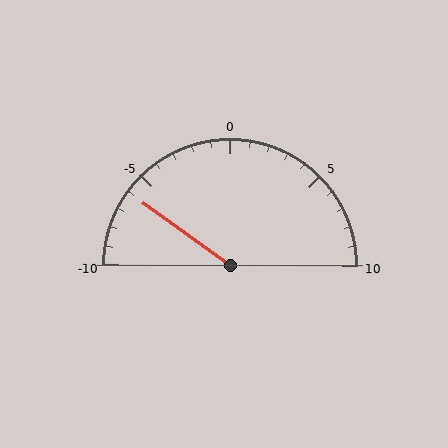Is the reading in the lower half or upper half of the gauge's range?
The reading is in the lower half of the range (-10 to 10).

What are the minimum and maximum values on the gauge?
The gauge ranges from -10 to 10.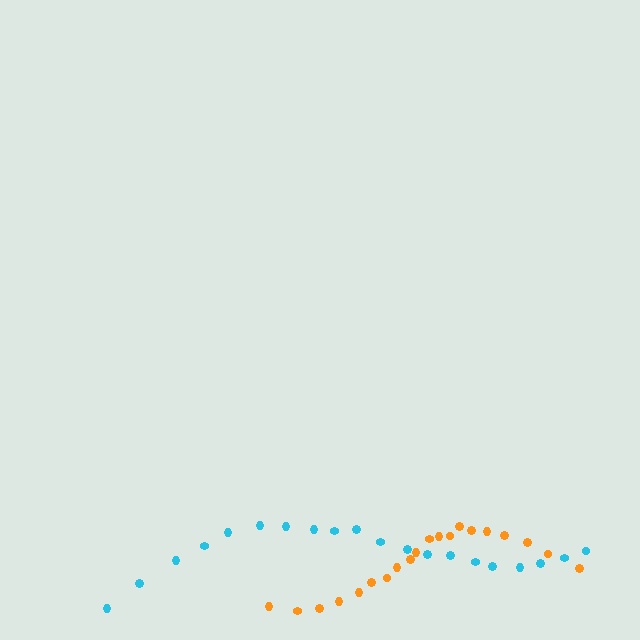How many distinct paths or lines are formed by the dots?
There are 2 distinct paths.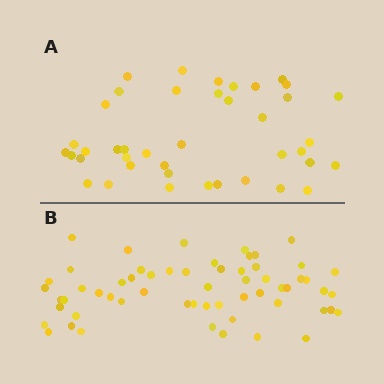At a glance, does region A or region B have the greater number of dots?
Region B (the bottom region) has more dots.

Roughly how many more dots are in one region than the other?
Region B has approximately 20 more dots than region A.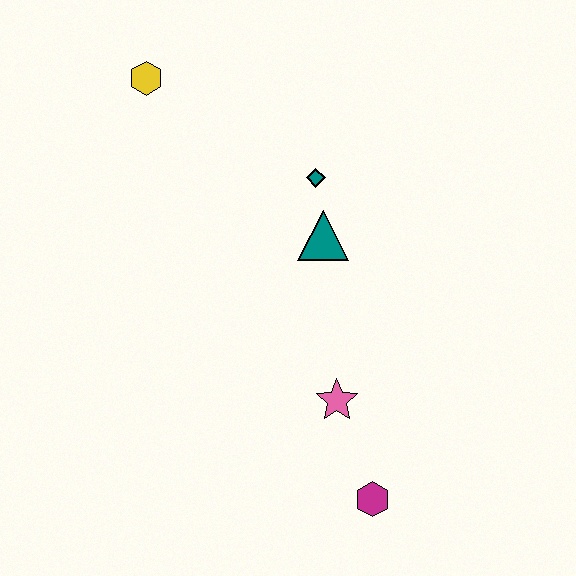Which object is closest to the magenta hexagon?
The pink star is closest to the magenta hexagon.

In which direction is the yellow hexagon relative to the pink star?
The yellow hexagon is above the pink star.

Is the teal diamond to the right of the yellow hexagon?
Yes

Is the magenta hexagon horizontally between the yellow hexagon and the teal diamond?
No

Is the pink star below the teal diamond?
Yes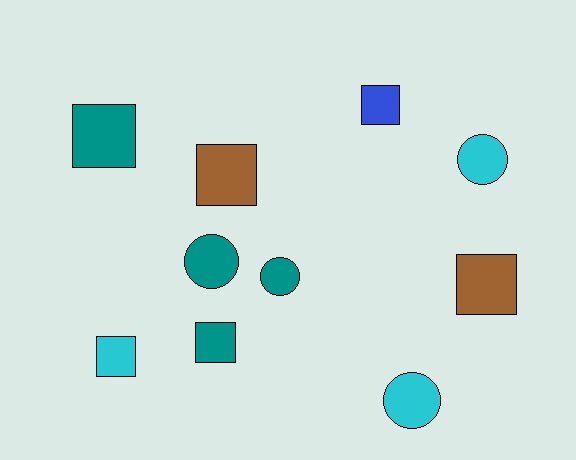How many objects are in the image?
There are 10 objects.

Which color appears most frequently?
Teal, with 4 objects.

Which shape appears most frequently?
Square, with 6 objects.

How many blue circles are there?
There are no blue circles.